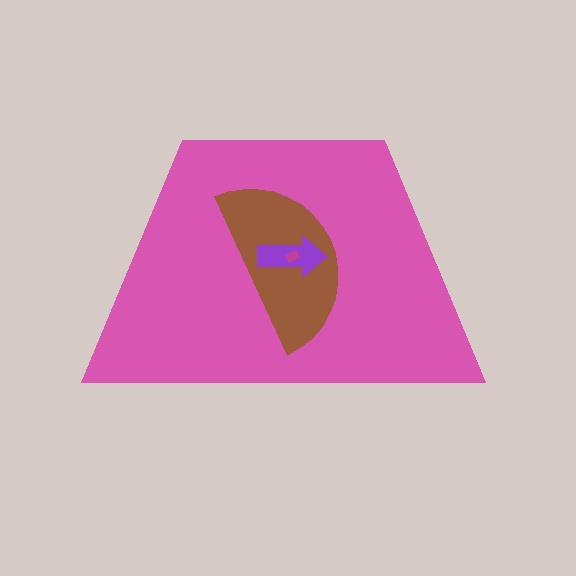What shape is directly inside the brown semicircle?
The purple arrow.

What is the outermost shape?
The pink trapezoid.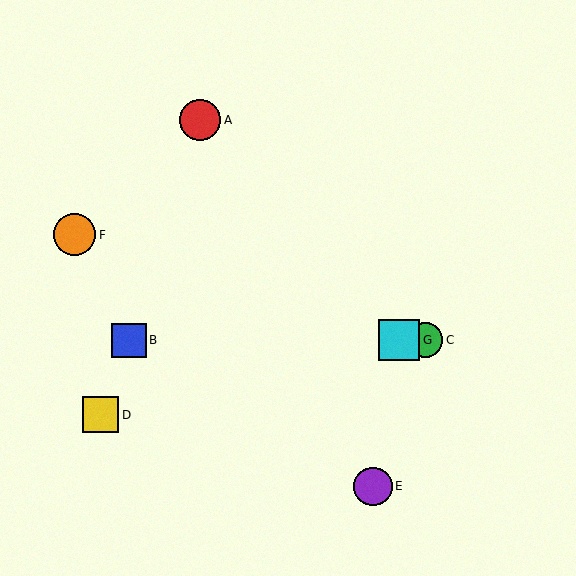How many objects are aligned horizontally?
3 objects (B, C, G) are aligned horizontally.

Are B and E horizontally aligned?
No, B is at y≈340 and E is at y≈486.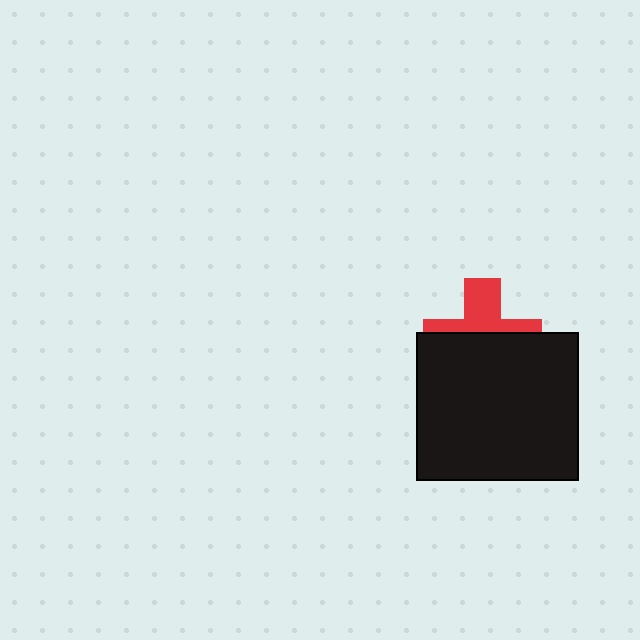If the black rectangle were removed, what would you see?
You would see the complete red cross.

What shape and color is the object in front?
The object in front is a black rectangle.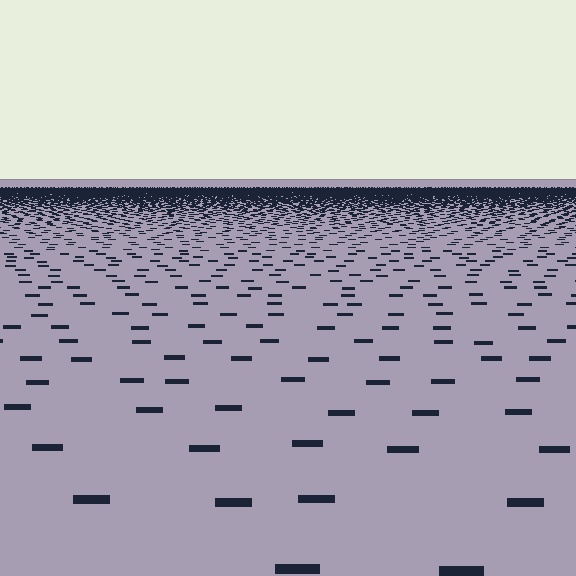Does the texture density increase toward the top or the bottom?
Density increases toward the top.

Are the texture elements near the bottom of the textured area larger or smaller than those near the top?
Larger. Near the bottom, elements are closer to the viewer and appear at a bigger on-screen size.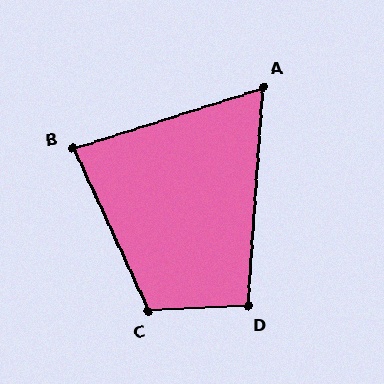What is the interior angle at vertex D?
Approximately 97 degrees (obtuse).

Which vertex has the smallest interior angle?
A, at approximately 68 degrees.